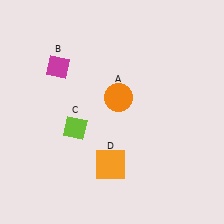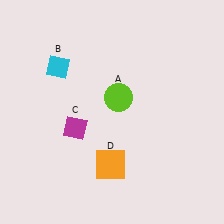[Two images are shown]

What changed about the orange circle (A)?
In Image 1, A is orange. In Image 2, it changed to lime.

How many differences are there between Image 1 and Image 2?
There are 3 differences between the two images.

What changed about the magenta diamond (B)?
In Image 1, B is magenta. In Image 2, it changed to cyan.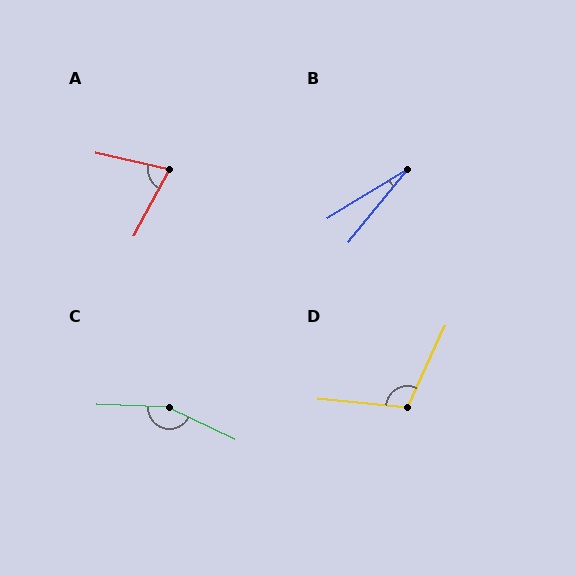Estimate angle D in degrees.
Approximately 109 degrees.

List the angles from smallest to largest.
B (19°), A (74°), D (109°), C (156°).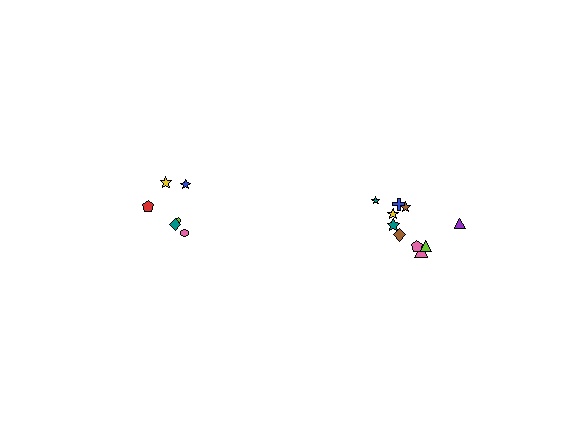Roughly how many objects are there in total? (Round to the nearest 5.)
Roughly 15 objects in total.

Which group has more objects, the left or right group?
The right group.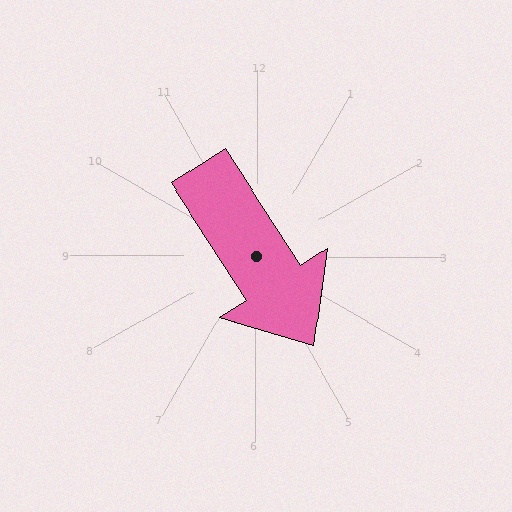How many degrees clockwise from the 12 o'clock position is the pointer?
Approximately 147 degrees.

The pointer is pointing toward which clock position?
Roughly 5 o'clock.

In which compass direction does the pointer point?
Southeast.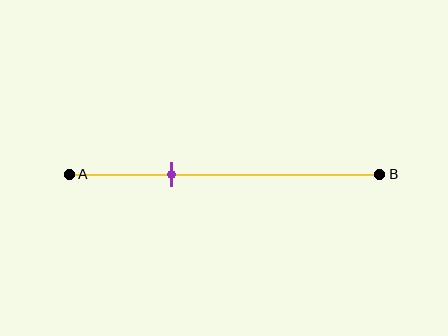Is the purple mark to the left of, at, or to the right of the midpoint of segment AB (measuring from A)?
The purple mark is to the left of the midpoint of segment AB.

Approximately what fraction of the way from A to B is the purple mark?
The purple mark is approximately 35% of the way from A to B.